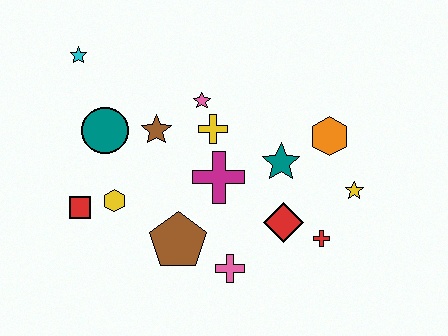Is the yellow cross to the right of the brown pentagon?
Yes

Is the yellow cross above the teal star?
Yes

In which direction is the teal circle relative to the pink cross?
The teal circle is above the pink cross.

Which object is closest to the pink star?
The yellow cross is closest to the pink star.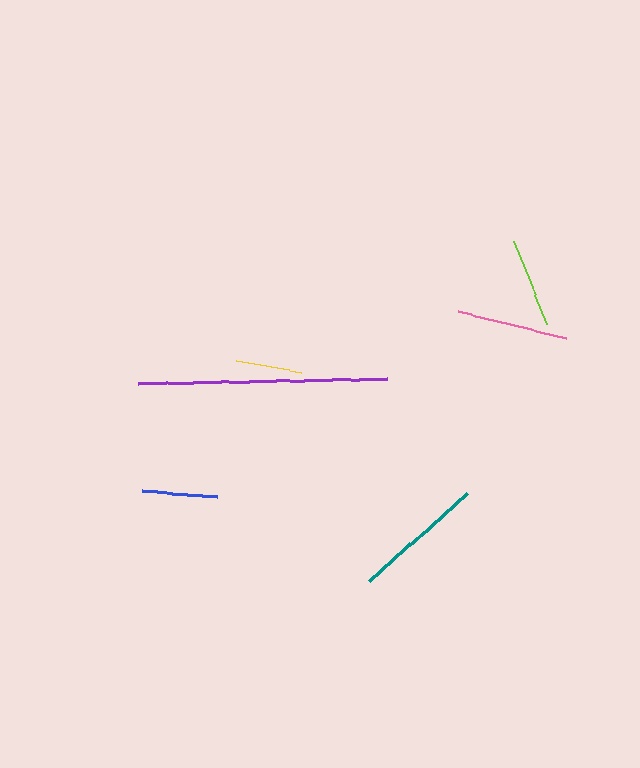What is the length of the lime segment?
The lime segment is approximately 89 pixels long.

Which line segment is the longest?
The purple line is the longest at approximately 249 pixels.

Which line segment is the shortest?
The yellow line is the shortest at approximately 66 pixels.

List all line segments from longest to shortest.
From longest to shortest: purple, teal, pink, lime, blue, yellow.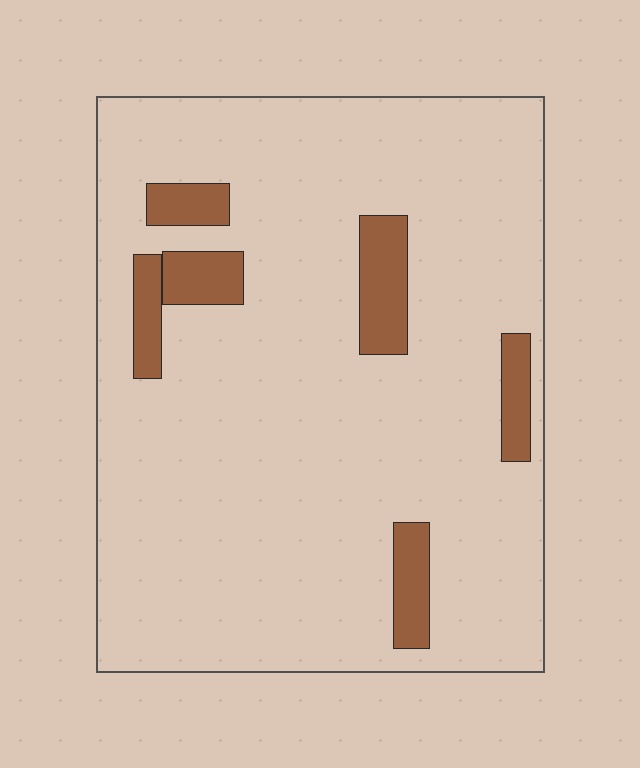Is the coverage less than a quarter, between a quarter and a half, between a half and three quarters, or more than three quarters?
Less than a quarter.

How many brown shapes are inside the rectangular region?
6.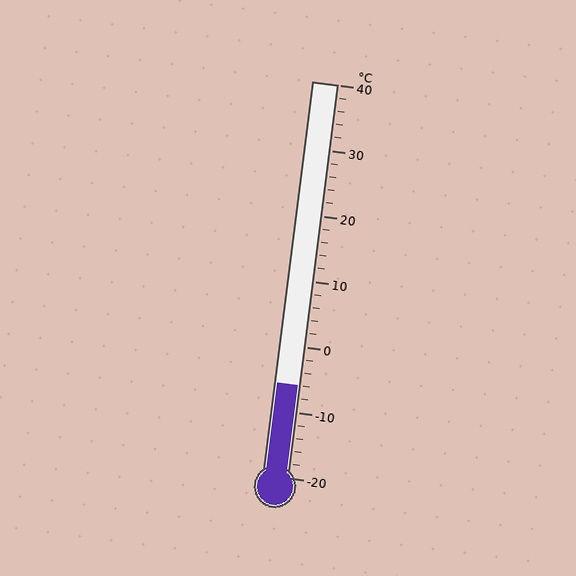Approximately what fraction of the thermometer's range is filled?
The thermometer is filled to approximately 25% of its range.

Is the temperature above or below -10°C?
The temperature is above -10°C.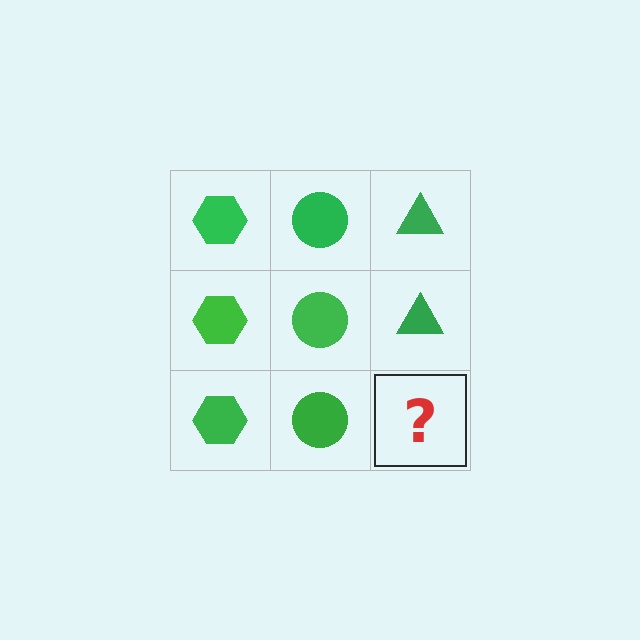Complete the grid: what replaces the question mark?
The question mark should be replaced with a green triangle.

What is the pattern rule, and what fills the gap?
The rule is that each column has a consistent shape. The gap should be filled with a green triangle.